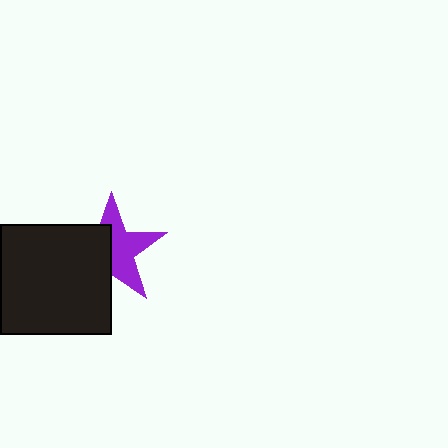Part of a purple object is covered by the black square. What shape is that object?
It is a star.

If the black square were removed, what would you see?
You would see the complete purple star.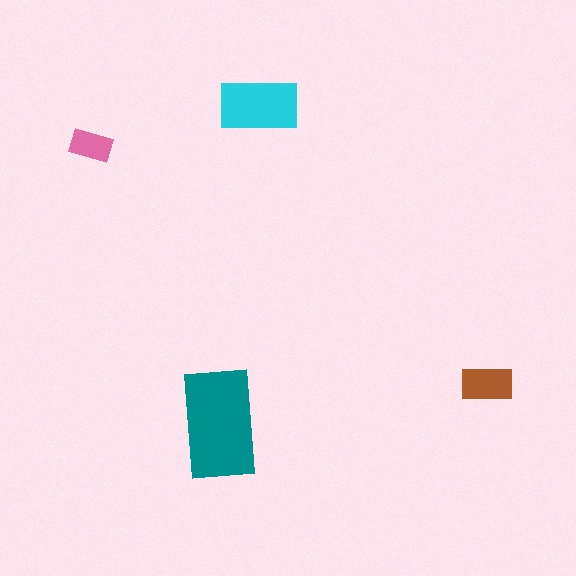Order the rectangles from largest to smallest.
the teal one, the cyan one, the brown one, the pink one.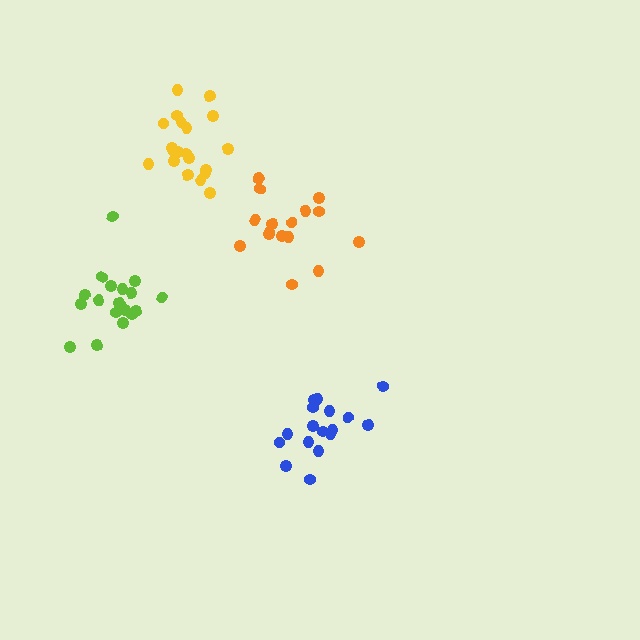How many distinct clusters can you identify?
There are 4 distinct clusters.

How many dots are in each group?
Group 1: 19 dots, Group 2: 17 dots, Group 3: 16 dots, Group 4: 20 dots (72 total).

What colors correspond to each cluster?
The clusters are colored: lime, blue, orange, yellow.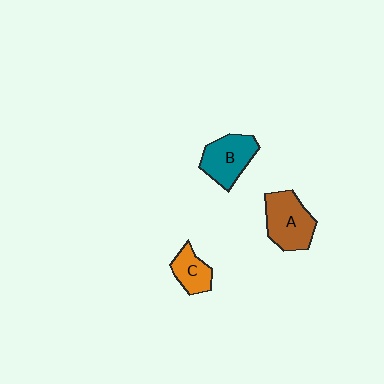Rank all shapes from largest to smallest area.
From largest to smallest: A (brown), B (teal), C (orange).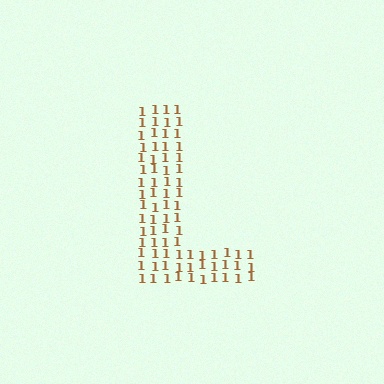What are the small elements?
The small elements are digit 1's.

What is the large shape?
The large shape is the letter L.